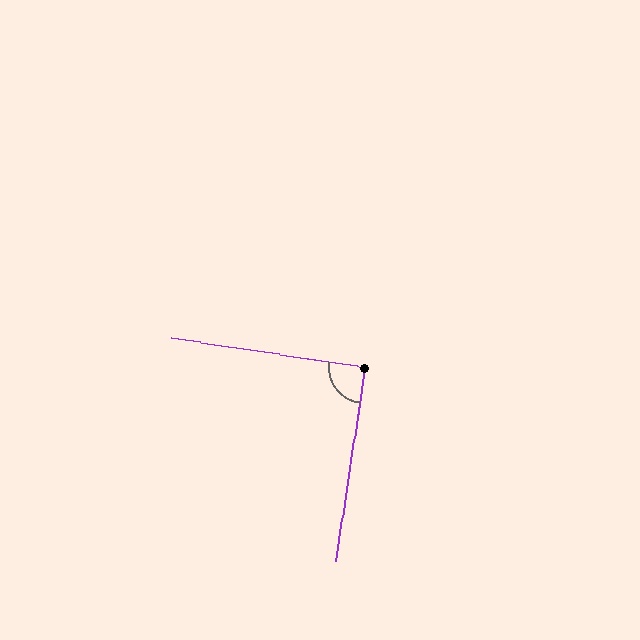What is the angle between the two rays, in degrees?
Approximately 90 degrees.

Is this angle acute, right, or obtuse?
It is approximately a right angle.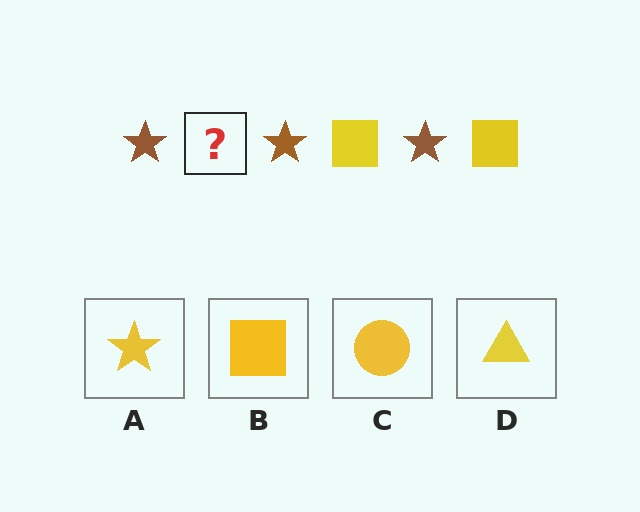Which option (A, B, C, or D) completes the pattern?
B.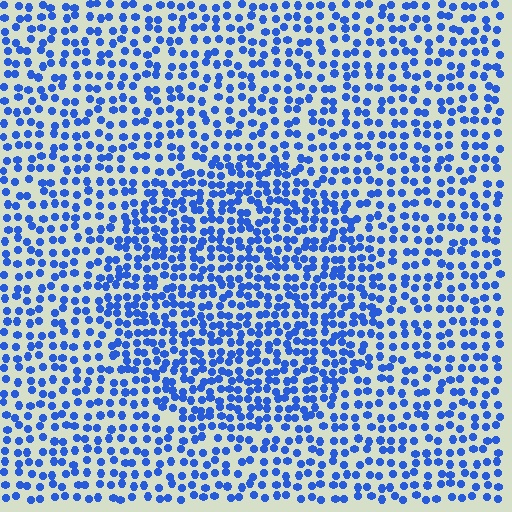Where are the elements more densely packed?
The elements are more densely packed inside the circle boundary.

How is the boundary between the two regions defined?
The boundary is defined by a change in element density (approximately 1.6x ratio). All elements are the same color, size, and shape.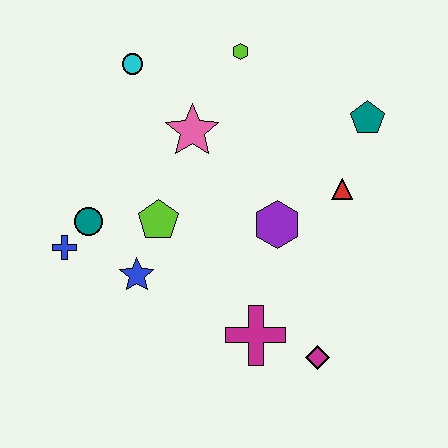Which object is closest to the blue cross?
The teal circle is closest to the blue cross.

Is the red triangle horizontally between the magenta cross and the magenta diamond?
No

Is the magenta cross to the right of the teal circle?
Yes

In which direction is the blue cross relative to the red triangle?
The blue cross is to the left of the red triangle.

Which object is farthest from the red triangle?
The blue cross is farthest from the red triangle.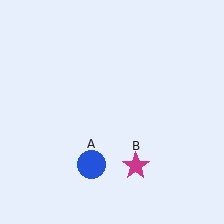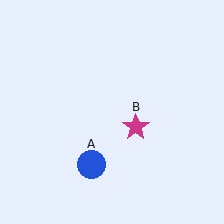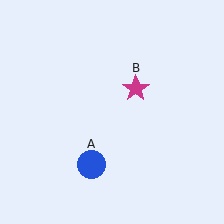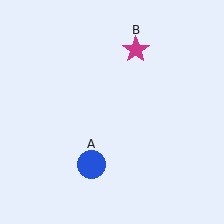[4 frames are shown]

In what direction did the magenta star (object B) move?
The magenta star (object B) moved up.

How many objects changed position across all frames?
1 object changed position: magenta star (object B).